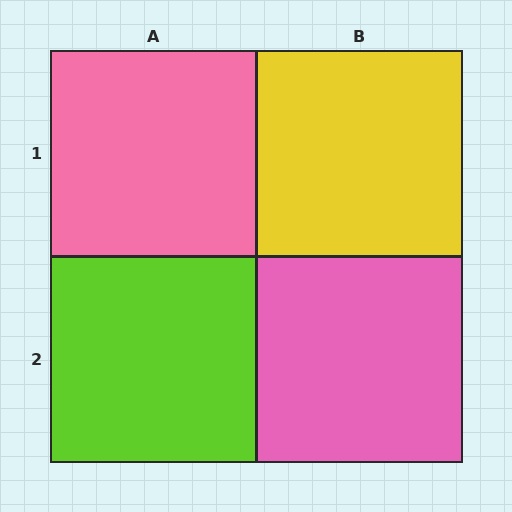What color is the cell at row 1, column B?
Yellow.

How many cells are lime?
1 cell is lime.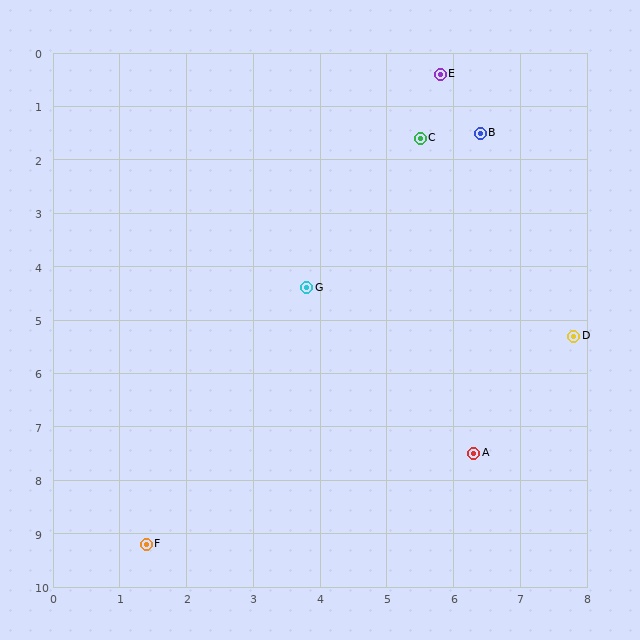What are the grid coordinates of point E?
Point E is at approximately (5.8, 0.4).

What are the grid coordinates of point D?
Point D is at approximately (7.8, 5.3).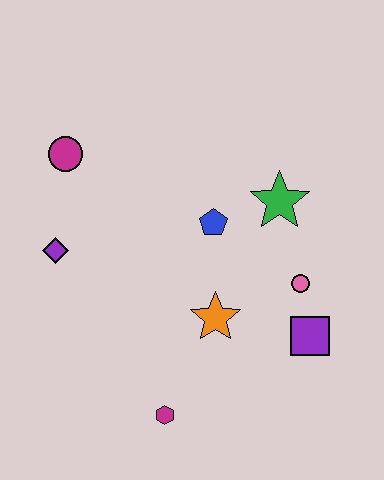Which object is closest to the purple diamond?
The magenta circle is closest to the purple diamond.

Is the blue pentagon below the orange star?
No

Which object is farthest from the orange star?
The magenta circle is farthest from the orange star.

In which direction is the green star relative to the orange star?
The green star is above the orange star.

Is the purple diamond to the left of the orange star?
Yes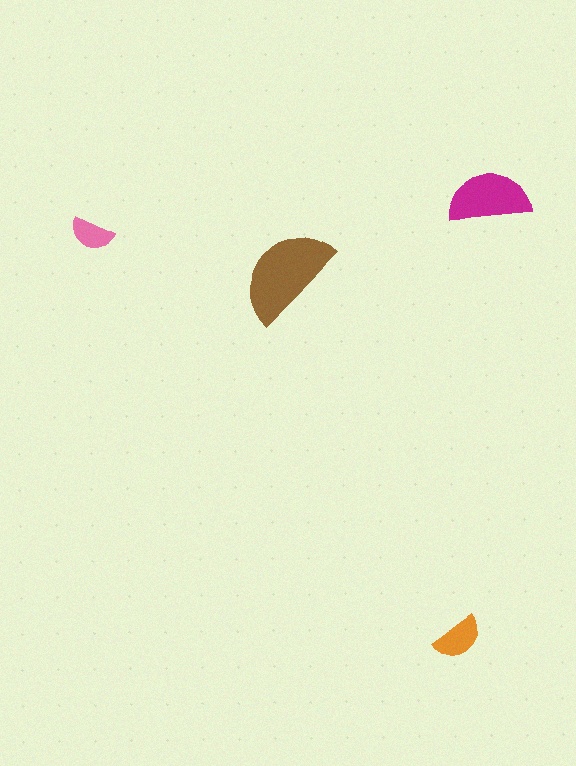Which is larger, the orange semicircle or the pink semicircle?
The orange one.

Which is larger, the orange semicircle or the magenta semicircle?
The magenta one.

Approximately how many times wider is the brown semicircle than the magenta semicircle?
About 1.5 times wider.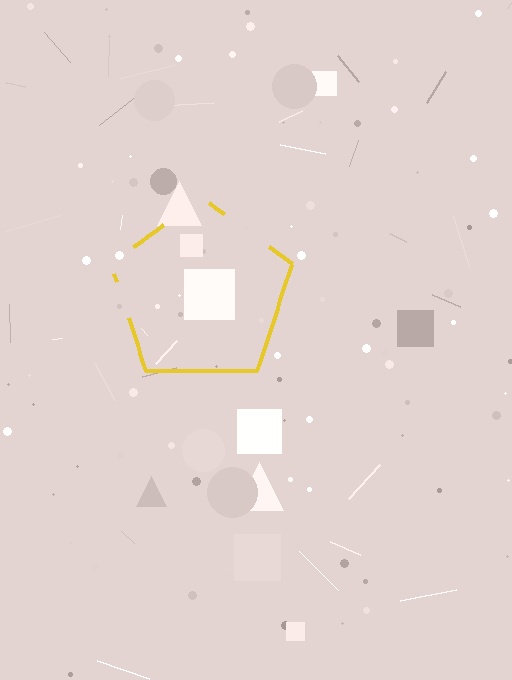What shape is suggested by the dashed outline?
The dashed outline suggests a pentagon.